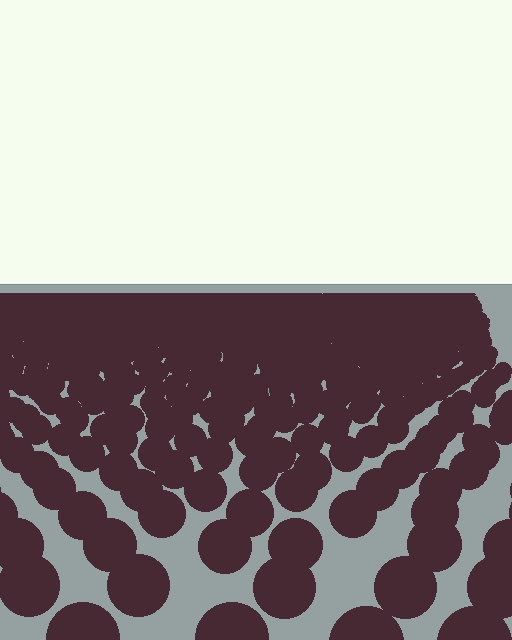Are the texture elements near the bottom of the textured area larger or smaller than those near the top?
Larger. Near the bottom, elements are closer to the viewer and appear at a bigger on-screen size.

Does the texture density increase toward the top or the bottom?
Density increases toward the top.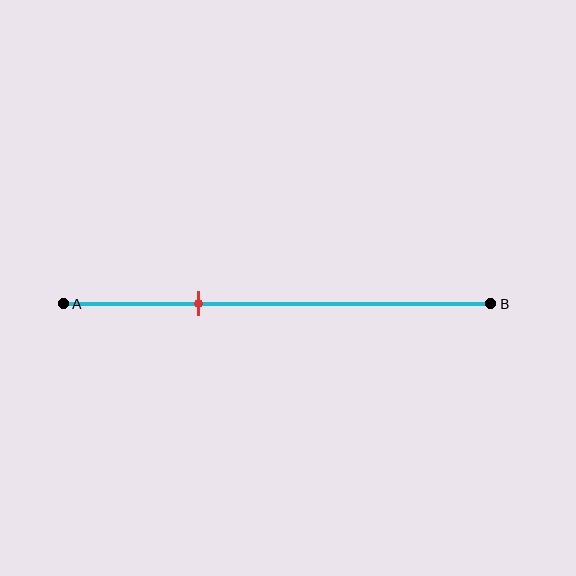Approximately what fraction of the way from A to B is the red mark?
The red mark is approximately 30% of the way from A to B.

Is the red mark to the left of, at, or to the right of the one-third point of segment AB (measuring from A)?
The red mark is approximately at the one-third point of segment AB.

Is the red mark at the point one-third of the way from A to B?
Yes, the mark is approximately at the one-third point.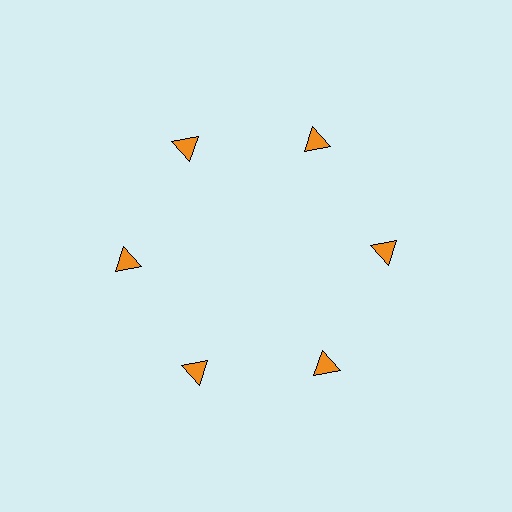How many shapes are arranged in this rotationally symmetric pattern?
There are 6 shapes, arranged in 6 groups of 1.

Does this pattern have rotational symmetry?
Yes, this pattern has 6-fold rotational symmetry. It looks the same after rotating 60 degrees around the center.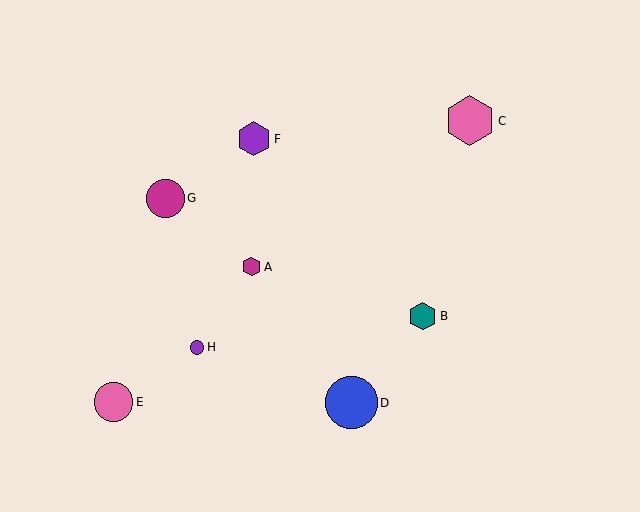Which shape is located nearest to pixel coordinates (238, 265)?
The magenta hexagon (labeled A) at (252, 267) is nearest to that location.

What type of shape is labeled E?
Shape E is a pink circle.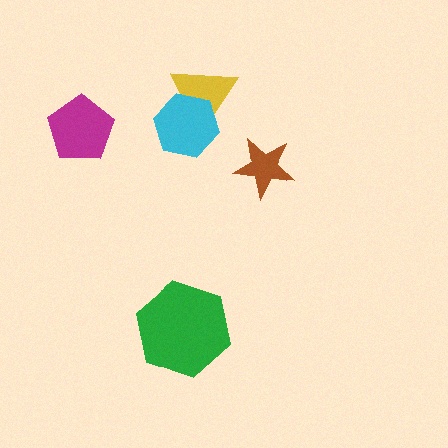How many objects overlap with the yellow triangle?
1 object overlaps with the yellow triangle.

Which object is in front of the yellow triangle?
The cyan hexagon is in front of the yellow triangle.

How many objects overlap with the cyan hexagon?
1 object overlaps with the cyan hexagon.